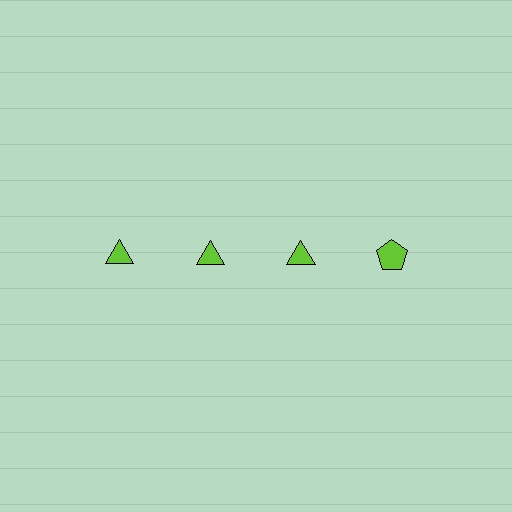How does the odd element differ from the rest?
It has a different shape: pentagon instead of triangle.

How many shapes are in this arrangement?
There are 4 shapes arranged in a grid pattern.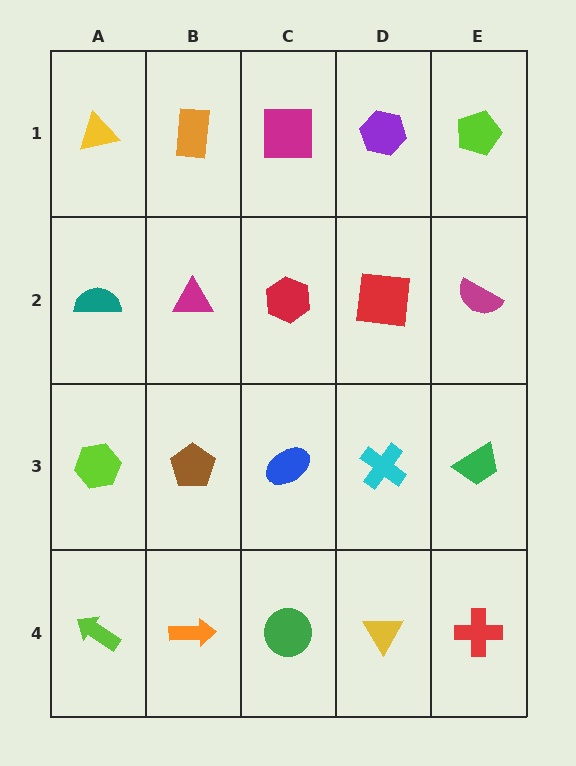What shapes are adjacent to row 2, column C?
A magenta square (row 1, column C), a blue ellipse (row 3, column C), a magenta triangle (row 2, column B), a red square (row 2, column D).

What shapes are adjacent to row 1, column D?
A red square (row 2, column D), a magenta square (row 1, column C), a lime pentagon (row 1, column E).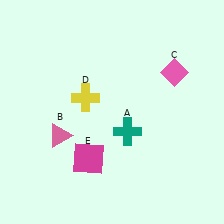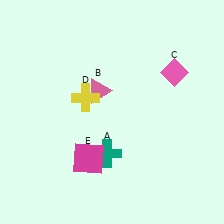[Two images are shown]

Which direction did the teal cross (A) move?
The teal cross (A) moved down.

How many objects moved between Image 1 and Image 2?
2 objects moved between the two images.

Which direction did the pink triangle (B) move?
The pink triangle (B) moved up.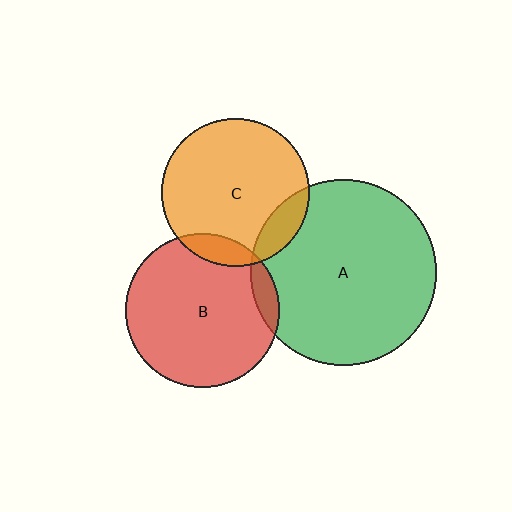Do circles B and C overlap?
Yes.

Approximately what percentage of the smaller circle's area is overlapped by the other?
Approximately 10%.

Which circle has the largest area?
Circle A (green).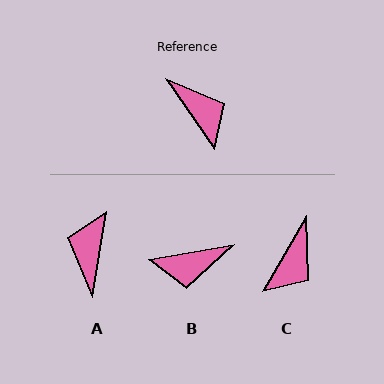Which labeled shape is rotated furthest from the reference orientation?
A, about 136 degrees away.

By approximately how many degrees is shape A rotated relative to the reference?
Approximately 136 degrees counter-clockwise.